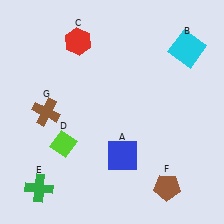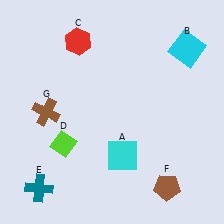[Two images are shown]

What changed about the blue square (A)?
In Image 1, A is blue. In Image 2, it changed to cyan.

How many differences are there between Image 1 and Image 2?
There are 2 differences between the two images.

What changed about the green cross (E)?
In Image 1, E is green. In Image 2, it changed to teal.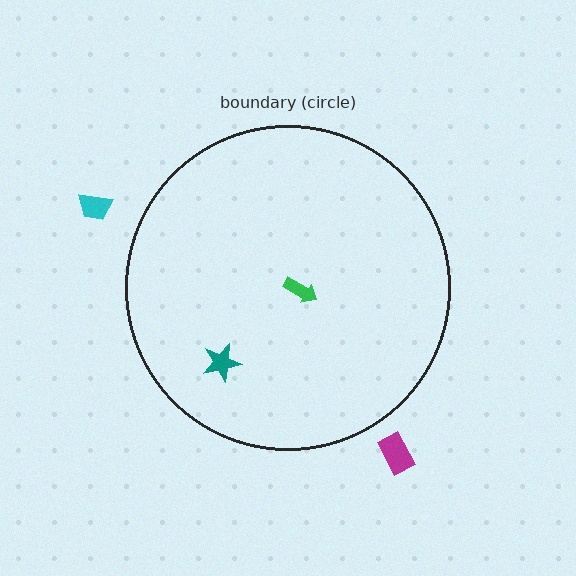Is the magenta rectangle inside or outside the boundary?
Outside.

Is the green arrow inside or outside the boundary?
Inside.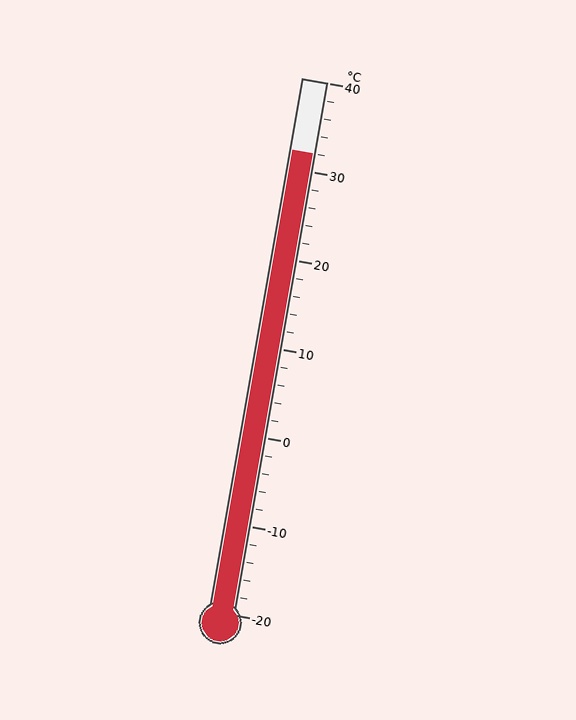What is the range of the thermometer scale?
The thermometer scale ranges from -20°C to 40°C.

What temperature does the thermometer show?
The thermometer shows approximately 32°C.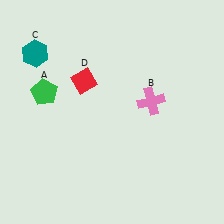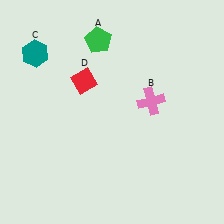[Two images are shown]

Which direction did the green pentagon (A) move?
The green pentagon (A) moved right.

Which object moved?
The green pentagon (A) moved right.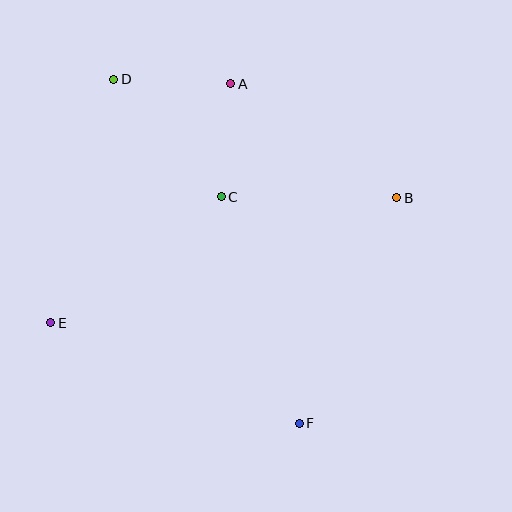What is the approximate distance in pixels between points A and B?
The distance between A and B is approximately 202 pixels.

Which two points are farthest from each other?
Points D and F are farthest from each other.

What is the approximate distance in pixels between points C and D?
The distance between C and D is approximately 160 pixels.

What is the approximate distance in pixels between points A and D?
The distance between A and D is approximately 117 pixels.